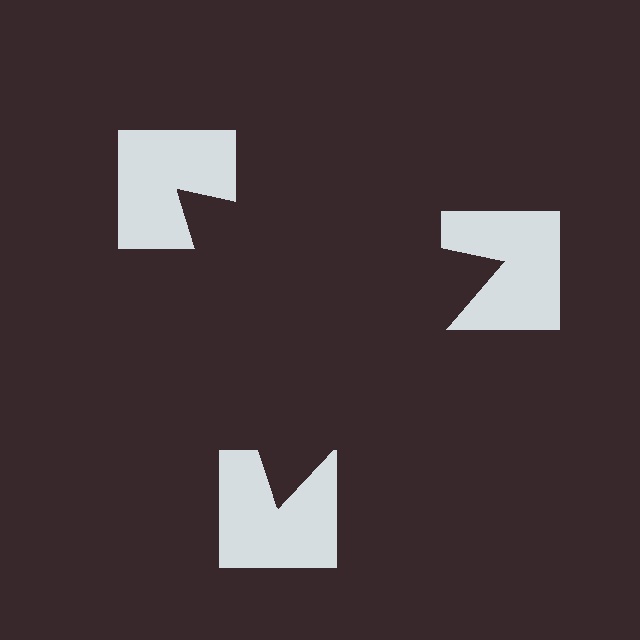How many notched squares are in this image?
There are 3 — one at each vertex of the illusory triangle.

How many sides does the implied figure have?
3 sides.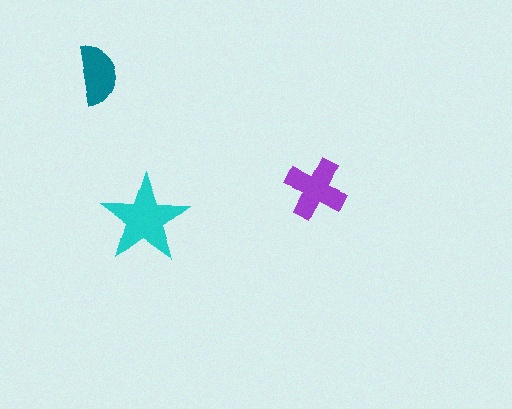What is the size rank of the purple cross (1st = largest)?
2nd.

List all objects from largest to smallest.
The cyan star, the purple cross, the teal semicircle.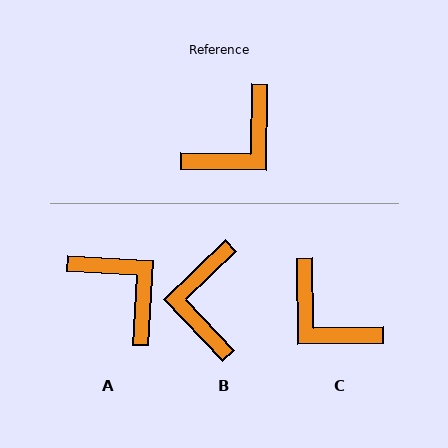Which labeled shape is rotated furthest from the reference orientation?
B, about 135 degrees away.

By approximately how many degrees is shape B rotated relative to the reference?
Approximately 135 degrees clockwise.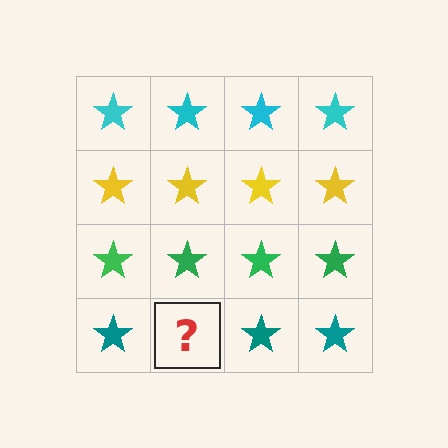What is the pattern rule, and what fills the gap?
The rule is that each row has a consistent color. The gap should be filled with a teal star.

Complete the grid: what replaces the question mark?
The question mark should be replaced with a teal star.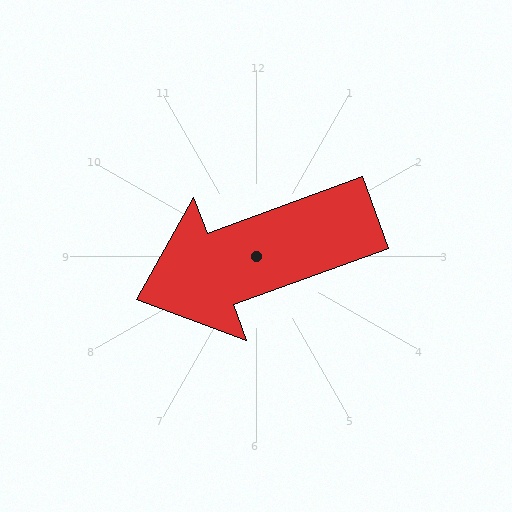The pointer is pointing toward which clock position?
Roughly 8 o'clock.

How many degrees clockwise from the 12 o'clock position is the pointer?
Approximately 250 degrees.